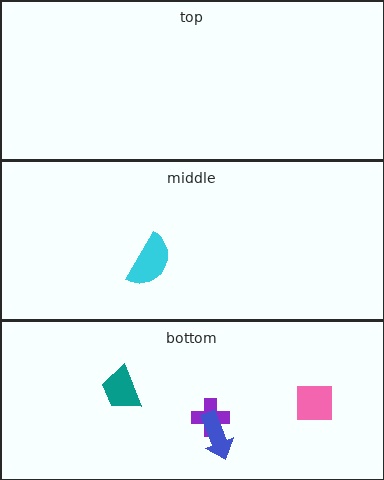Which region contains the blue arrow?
The bottom region.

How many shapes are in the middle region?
1.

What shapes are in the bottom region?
The purple cross, the blue arrow, the teal trapezoid, the pink square.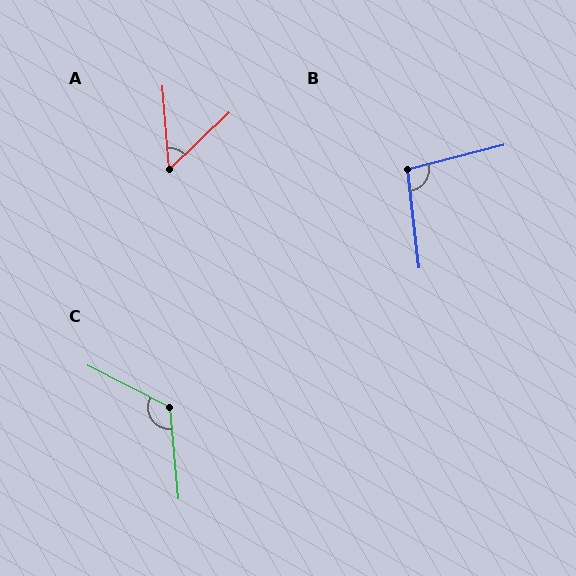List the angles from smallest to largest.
A (51°), B (98°), C (122°).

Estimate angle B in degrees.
Approximately 98 degrees.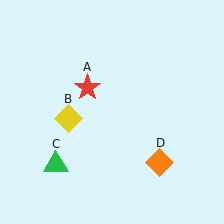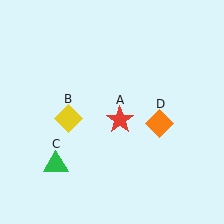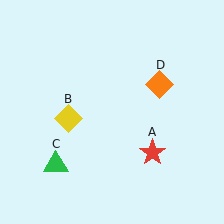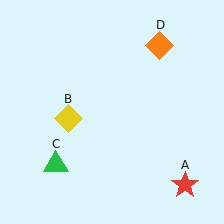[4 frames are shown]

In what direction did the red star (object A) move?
The red star (object A) moved down and to the right.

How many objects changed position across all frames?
2 objects changed position: red star (object A), orange diamond (object D).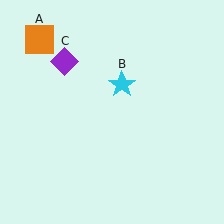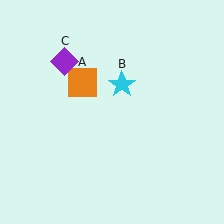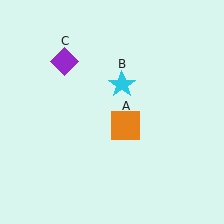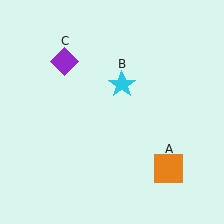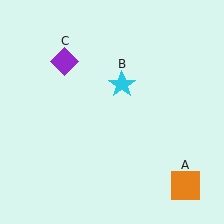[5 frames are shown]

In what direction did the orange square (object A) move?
The orange square (object A) moved down and to the right.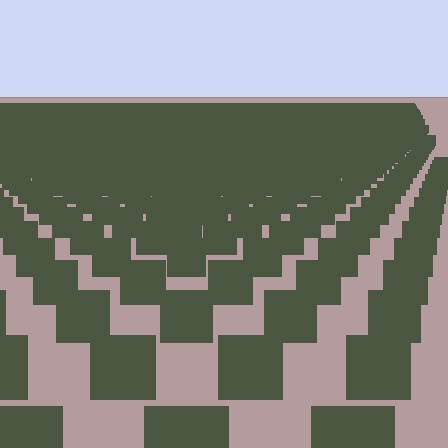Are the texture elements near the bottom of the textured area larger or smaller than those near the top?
Larger. Near the bottom, elements are closer to the viewer and appear at a bigger on-screen size.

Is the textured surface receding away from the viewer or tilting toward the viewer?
The surface is receding away from the viewer. Texture elements get smaller and denser toward the top.